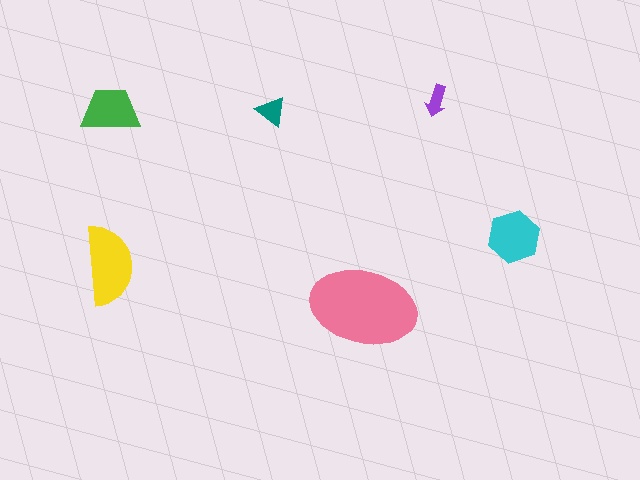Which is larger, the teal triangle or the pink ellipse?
The pink ellipse.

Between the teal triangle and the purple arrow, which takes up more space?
The teal triangle.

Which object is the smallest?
The purple arrow.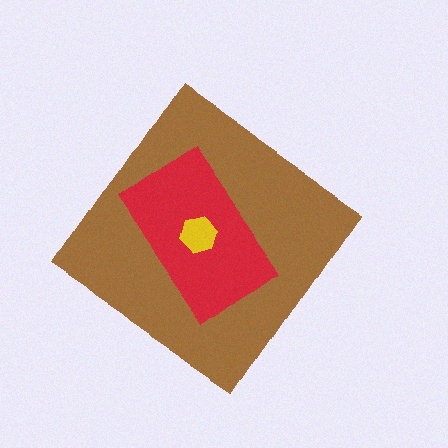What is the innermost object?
The yellow hexagon.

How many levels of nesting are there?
3.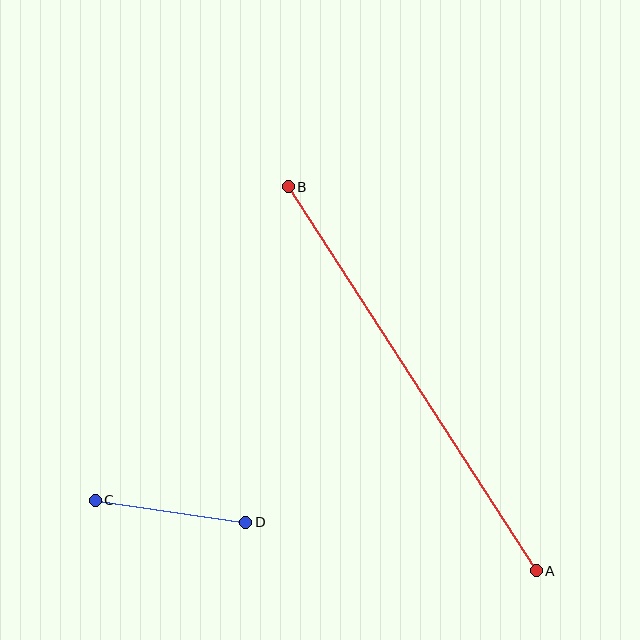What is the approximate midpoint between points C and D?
The midpoint is at approximately (171, 511) pixels.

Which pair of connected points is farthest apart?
Points A and B are farthest apart.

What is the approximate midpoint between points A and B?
The midpoint is at approximately (412, 379) pixels.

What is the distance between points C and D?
The distance is approximately 152 pixels.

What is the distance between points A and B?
The distance is approximately 457 pixels.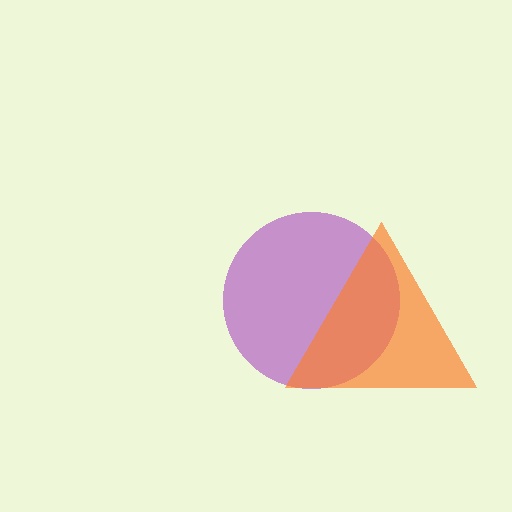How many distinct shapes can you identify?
There are 2 distinct shapes: a purple circle, an orange triangle.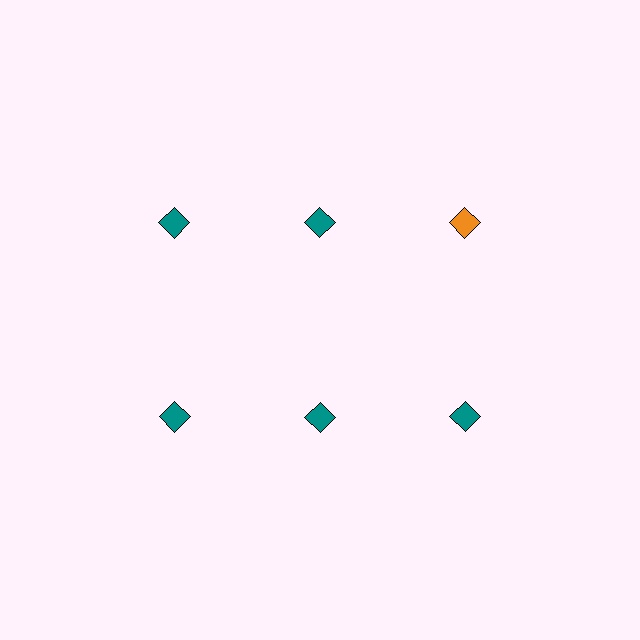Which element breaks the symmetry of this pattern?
The orange diamond in the top row, center column breaks the symmetry. All other shapes are teal diamonds.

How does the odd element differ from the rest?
It has a different color: orange instead of teal.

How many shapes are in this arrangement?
There are 6 shapes arranged in a grid pattern.